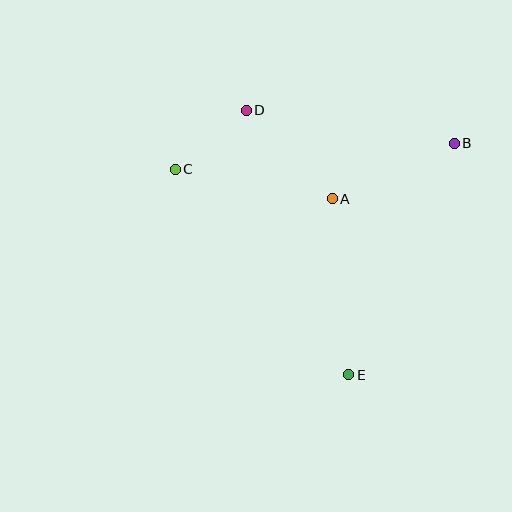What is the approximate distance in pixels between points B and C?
The distance between B and C is approximately 280 pixels.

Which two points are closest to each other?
Points C and D are closest to each other.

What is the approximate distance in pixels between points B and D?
The distance between B and D is approximately 210 pixels.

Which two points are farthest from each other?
Points D and E are farthest from each other.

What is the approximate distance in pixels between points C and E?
The distance between C and E is approximately 269 pixels.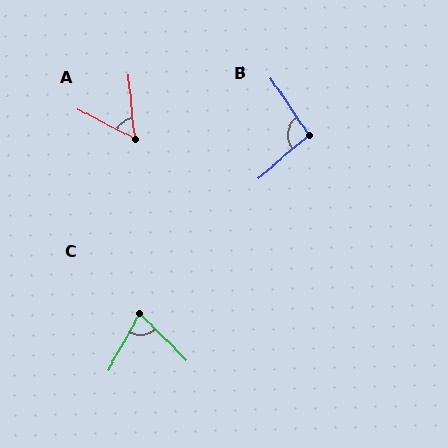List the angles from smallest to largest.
A (56°), C (75°), B (96°).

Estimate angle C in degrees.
Approximately 75 degrees.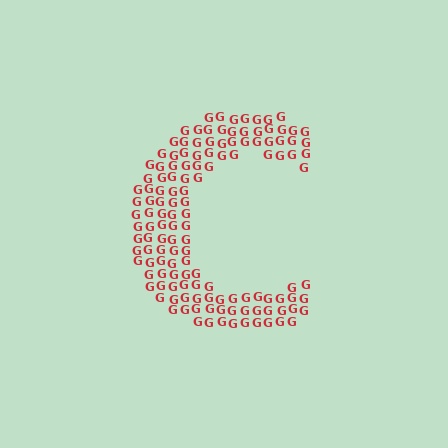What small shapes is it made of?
It is made of small letter G's.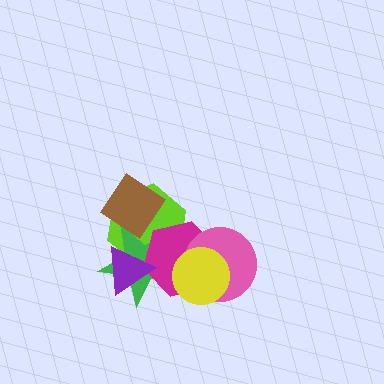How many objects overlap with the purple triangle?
3 objects overlap with the purple triangle.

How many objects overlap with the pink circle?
2 objects overlap with the pink circle.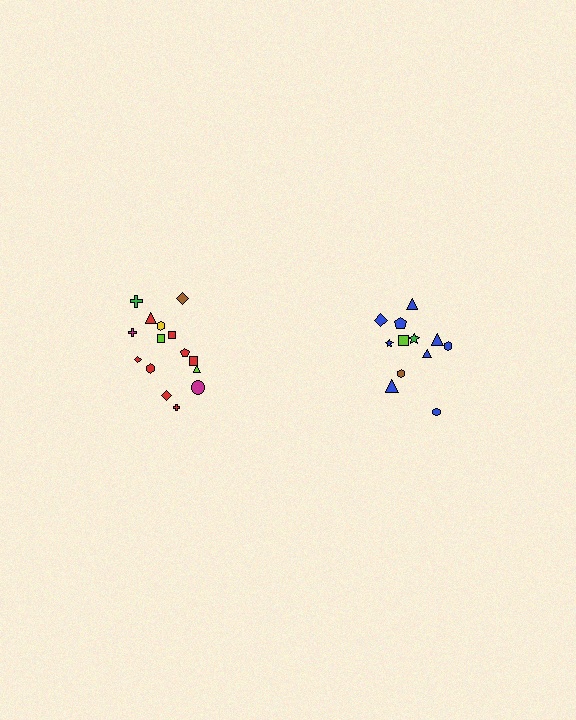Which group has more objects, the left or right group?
The left group.